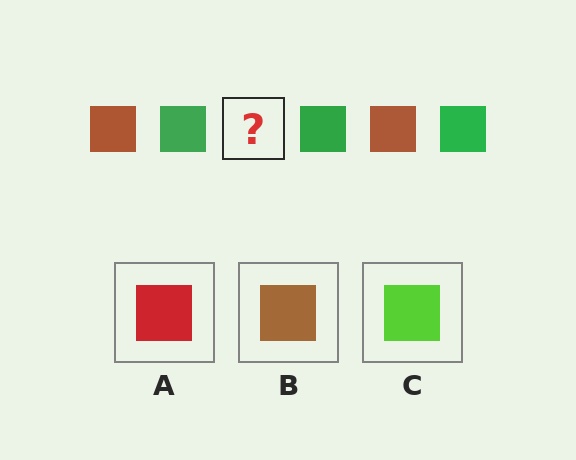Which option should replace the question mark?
Option B.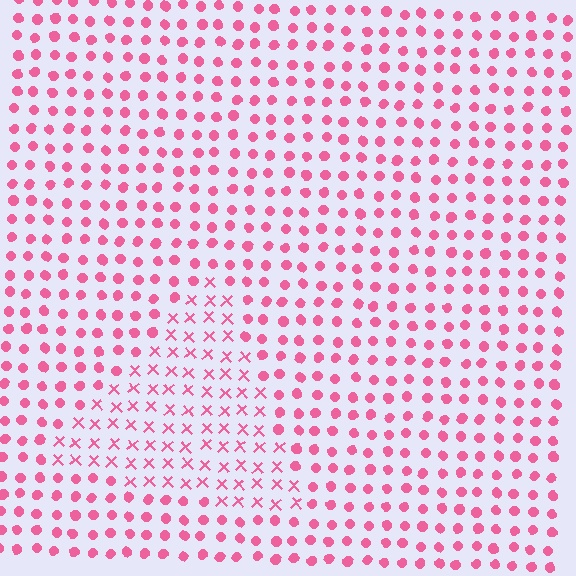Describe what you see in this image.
The image is filled with small pink elements arranged in a uniform grid. A triangle-shaped region contains X marks, while the surrounding area contains circles. The boundary is defined purely by the change in element shape.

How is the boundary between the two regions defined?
The boundary is defined by a change in element shape: X marks inside vs. circles outside. All elements share the same color and spacing.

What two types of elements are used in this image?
The image uses X marks inside the triangle region and circles outside it.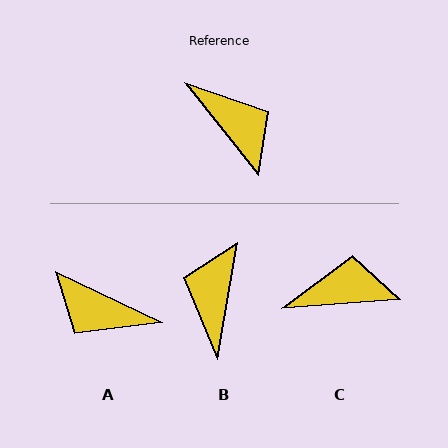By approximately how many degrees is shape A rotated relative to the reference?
Approximately 154 degrees clockwise.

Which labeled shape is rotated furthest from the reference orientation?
A, about 154 degrees away.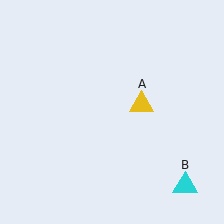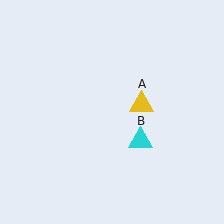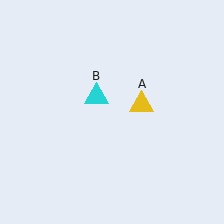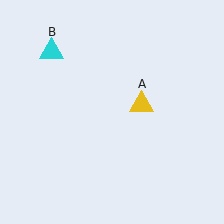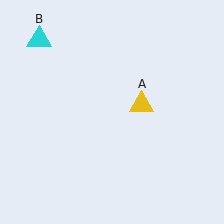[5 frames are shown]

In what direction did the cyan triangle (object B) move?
The cyan triangle (object B) moved up and to the left.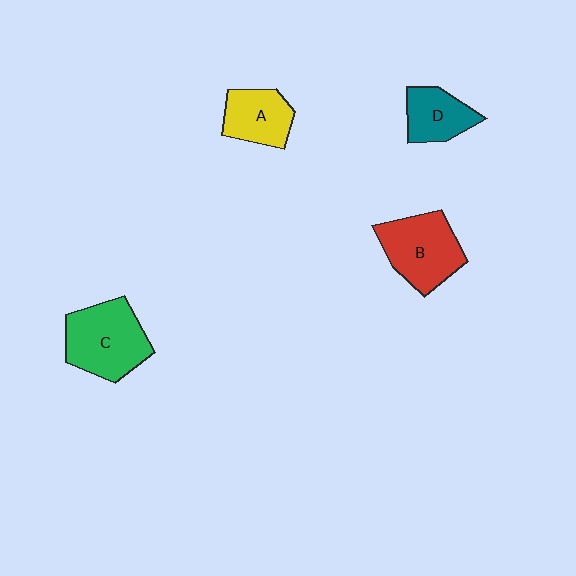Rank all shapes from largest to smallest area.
From largest to smallest: C (green), B (red), A (yellow), D (teal).